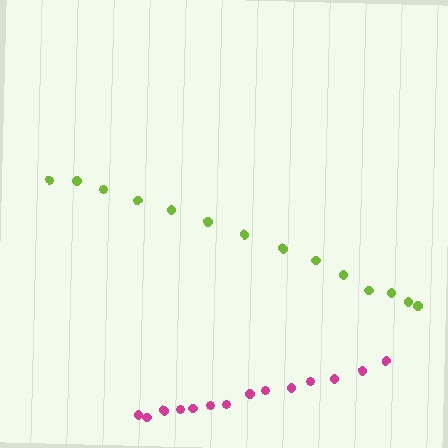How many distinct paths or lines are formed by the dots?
There are 2 distinct paths.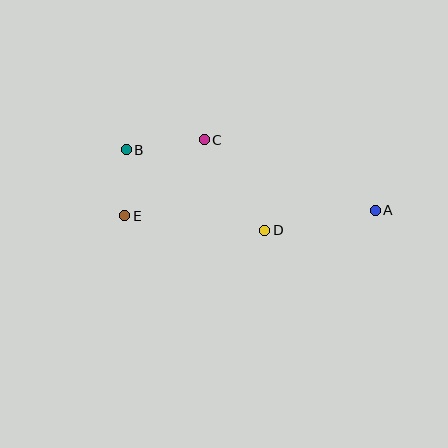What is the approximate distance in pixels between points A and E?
The distance between A and E is approximately 250 pixels.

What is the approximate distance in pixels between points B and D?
The distance between B and D is approximately 160 pixels.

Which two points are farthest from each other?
Points A and B are farthest from each other.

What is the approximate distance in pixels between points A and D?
The distance between A and D is approximately 112 pixels.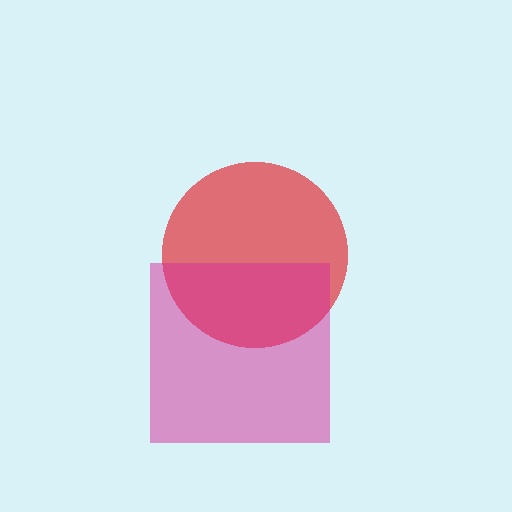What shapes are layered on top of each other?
The layered shapes are: a red circle, a magenta square.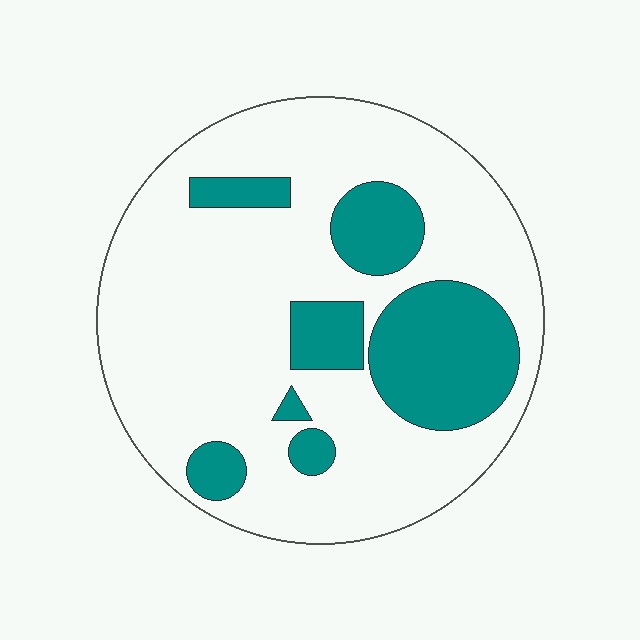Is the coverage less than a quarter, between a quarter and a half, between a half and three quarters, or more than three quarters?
Less than a quarter.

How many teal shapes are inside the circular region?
7.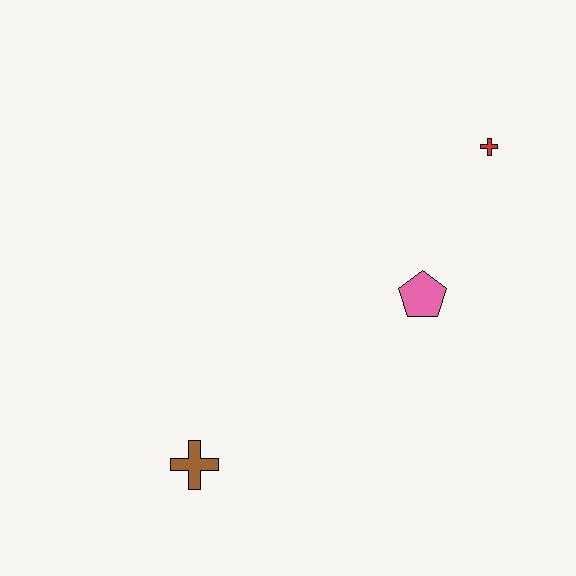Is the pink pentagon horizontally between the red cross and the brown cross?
Yes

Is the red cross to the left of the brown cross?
No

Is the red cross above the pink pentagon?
Yes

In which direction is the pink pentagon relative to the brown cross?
The pink pentagon is to the right of the brown cross.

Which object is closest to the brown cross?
The pink pentagon is closest to the brown cross.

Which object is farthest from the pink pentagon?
The brown cross is farthest from the pink pentagon.